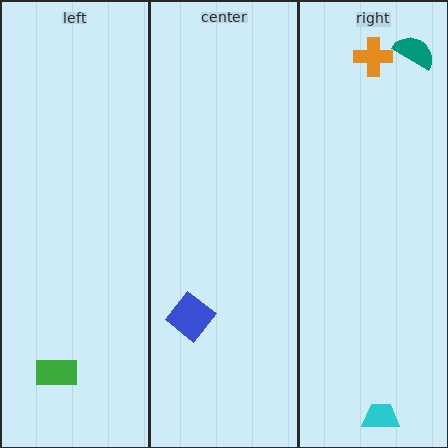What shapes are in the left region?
The green rectangle.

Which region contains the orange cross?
The right region.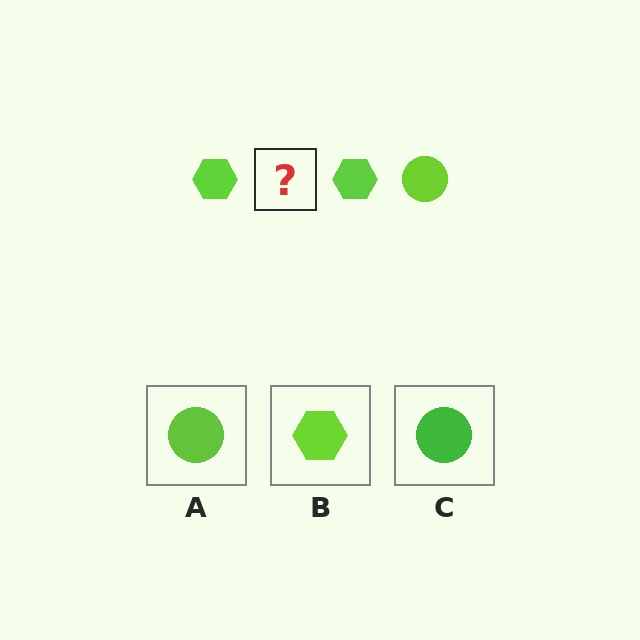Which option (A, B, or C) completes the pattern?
A.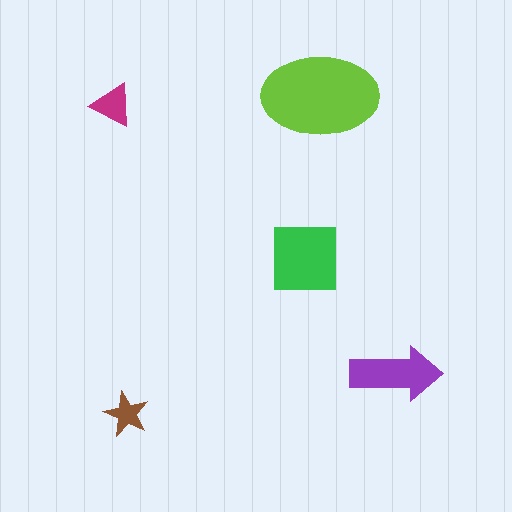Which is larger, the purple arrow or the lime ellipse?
The lime ellipse.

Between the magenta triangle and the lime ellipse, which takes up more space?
The lime ellipse.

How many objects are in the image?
There are 5 objects in the image.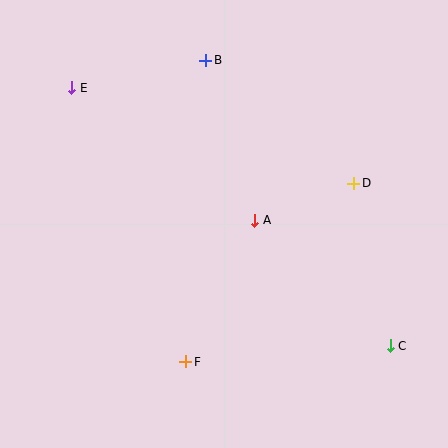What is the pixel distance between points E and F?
The distance between E and F is 296 pixels.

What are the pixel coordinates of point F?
Point F is at (185, 362).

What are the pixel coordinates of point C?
Point C is at (390, 346).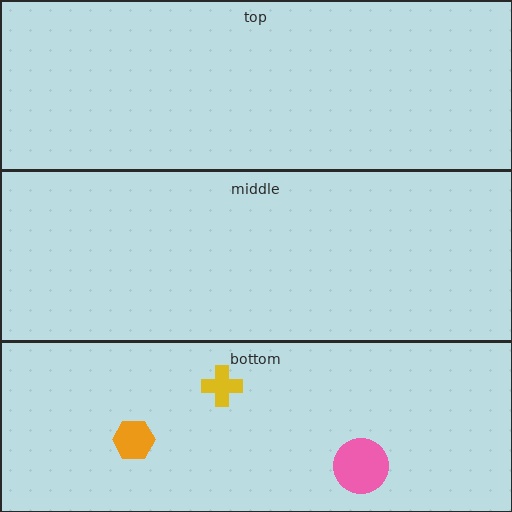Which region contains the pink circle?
The bottom region.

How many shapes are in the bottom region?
3.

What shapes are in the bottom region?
The orange hexagon, the yellow cross, the pink circle.